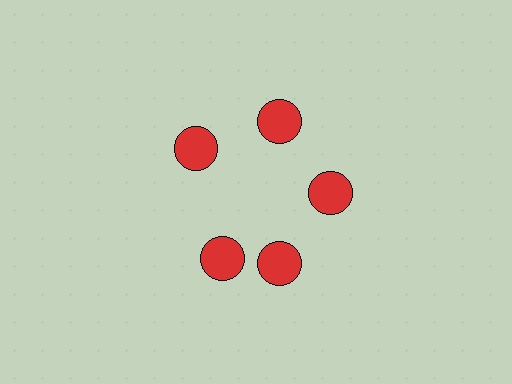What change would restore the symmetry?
The symmetry would be restored by rotating it back into even spacing with its neighbors so that all 5 circles sit at equal angles and equal distance from the center.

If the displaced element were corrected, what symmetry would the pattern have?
It would have 5-fold rotational symmetry — the pattern would map onto itself every 72 degrees.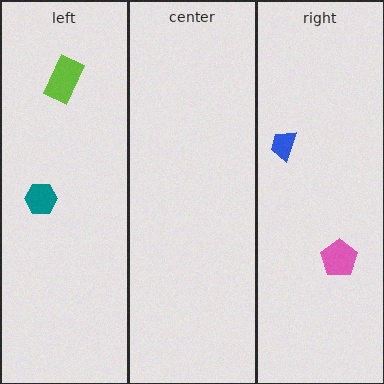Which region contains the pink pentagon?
The right region.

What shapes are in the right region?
The blue trapezoid, the pink pentagon.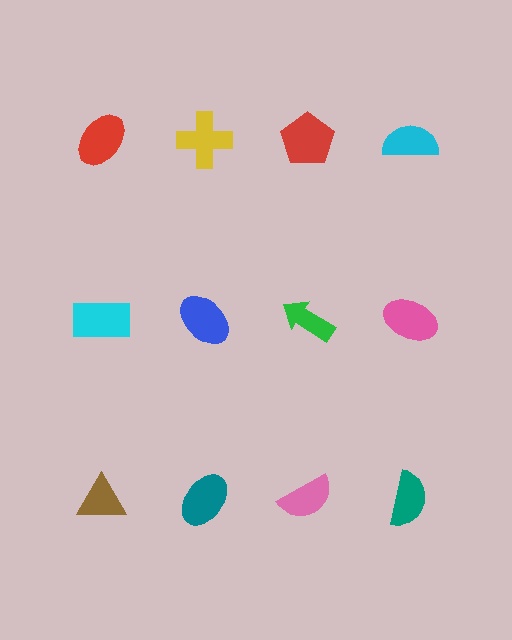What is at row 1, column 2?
A yellow cross.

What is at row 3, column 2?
A teal ellipse.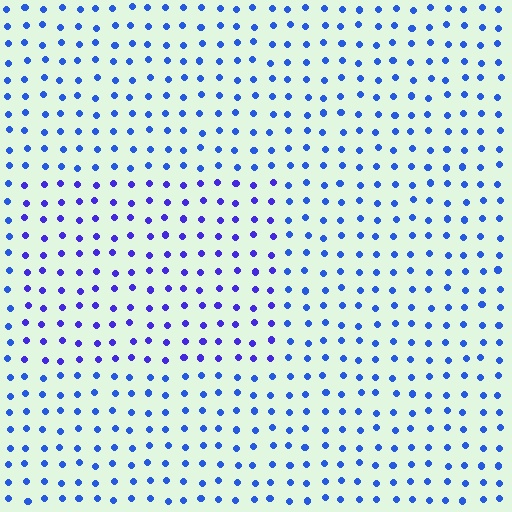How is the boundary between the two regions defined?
The boundary is defined purely by a slight shift in hue (about 26 degrees). Spacing, size, and orientation are identical on both sides.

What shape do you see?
I see a rectangle.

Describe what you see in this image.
The image is filled with small blue elements in a uniform arrangement. A rectangle-shaped region is visible where the elements are tinted to a slightly different hue, forming a subtle color boundary.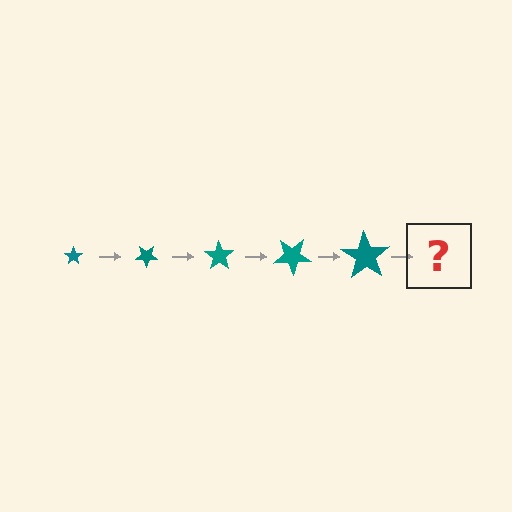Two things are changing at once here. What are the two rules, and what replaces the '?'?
The two rules are that the star grows larger each step and it rotates 35 degrees each step. The '?' should be a star, larger than the previous one and rotated 175 degrees from the start.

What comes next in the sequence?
The next element should be a star, larger than the previous one and rotated 175 degrees from the start.